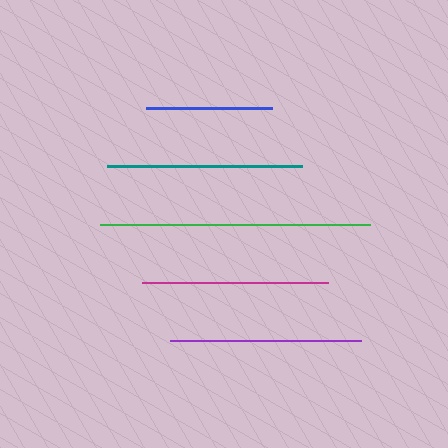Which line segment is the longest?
The green line is the longest at approximately 270 pixels.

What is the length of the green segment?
The green segment is approximately 270 pixels long.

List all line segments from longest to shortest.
From longest to shortest: green, teal, purple, magenta, blue.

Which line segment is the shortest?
The blue line is the shortest at approximately 125 pixels.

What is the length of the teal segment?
The teal segment is approximately 196 pixels long.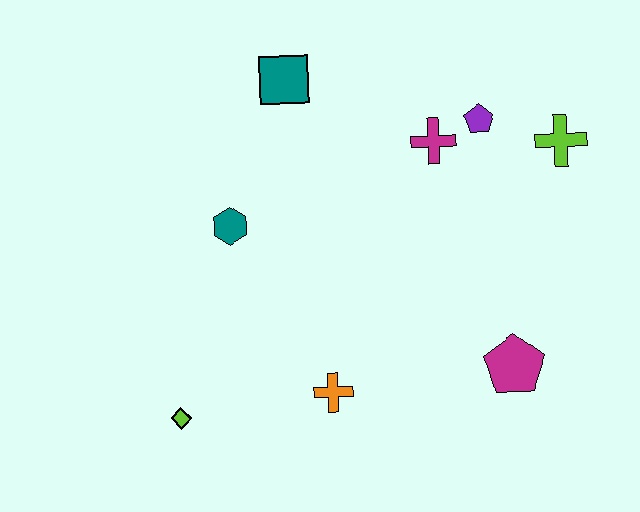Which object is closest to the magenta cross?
The purple pentagon is closest to the magenta cross.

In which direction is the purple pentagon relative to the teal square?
The purple pentagon is to the right of the teal square.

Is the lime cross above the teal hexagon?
Yes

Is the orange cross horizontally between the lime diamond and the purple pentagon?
Yes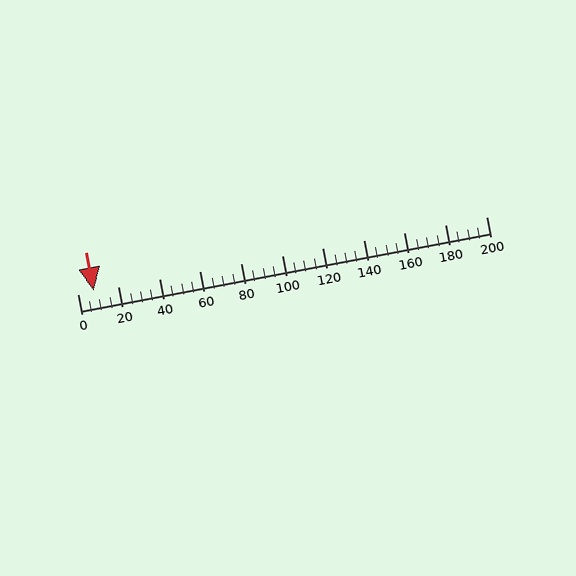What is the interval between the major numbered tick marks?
The major tick marks are spaced 20 units apart.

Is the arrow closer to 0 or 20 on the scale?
The arrow is closer to 0.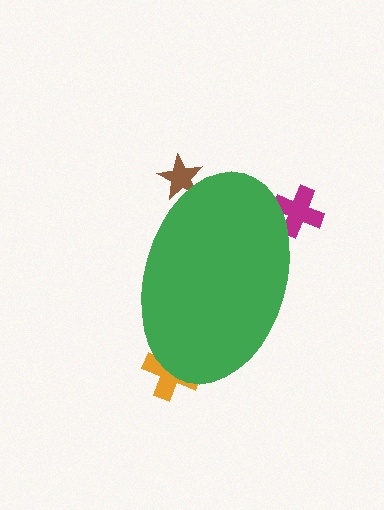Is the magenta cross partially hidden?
Yes, the magenta cross is partially hidden behind the green ellipse.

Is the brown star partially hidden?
Yes, the brown star is partially hidden behind the green ellipse.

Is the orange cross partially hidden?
Yes, the orange cross is partially hidden behind the green ellipse.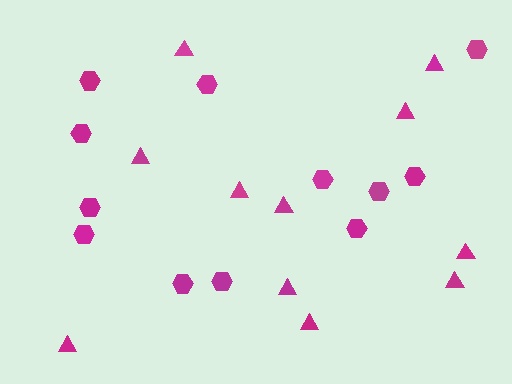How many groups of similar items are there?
There are 2 groups: one group of hexagons (12) and one group of triangles (11).